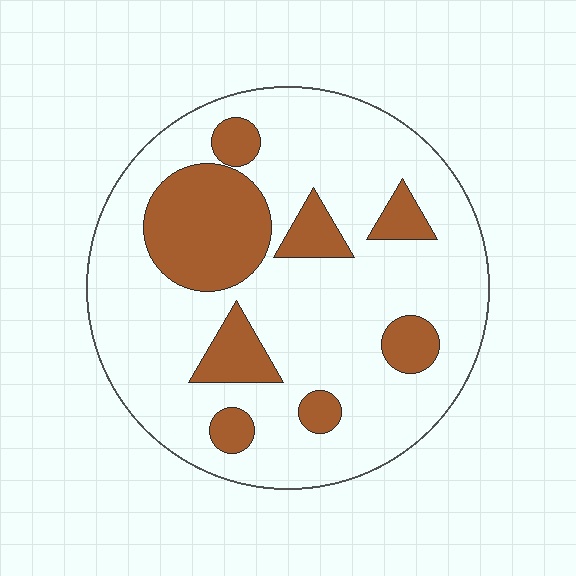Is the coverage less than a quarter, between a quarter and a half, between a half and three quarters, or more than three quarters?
Less than a quarter.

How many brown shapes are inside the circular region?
8.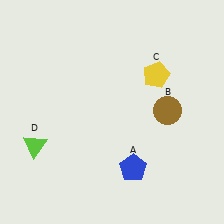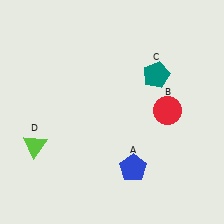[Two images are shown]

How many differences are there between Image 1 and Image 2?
There are 2 differences between the two images.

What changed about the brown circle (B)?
In Image 1, B is brown. In Image 2, it changed to red.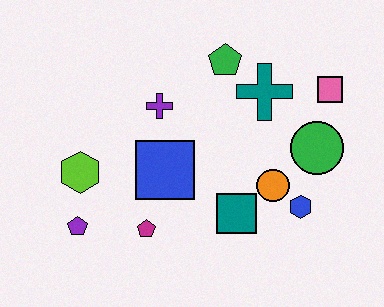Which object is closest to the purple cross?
The blue square is closest to the purple cross.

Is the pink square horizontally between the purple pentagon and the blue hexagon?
No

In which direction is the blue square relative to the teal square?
The blue square is to the left of the teal square.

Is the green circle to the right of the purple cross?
Yes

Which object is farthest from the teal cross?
The purple pentagon is farthest from the teal cross.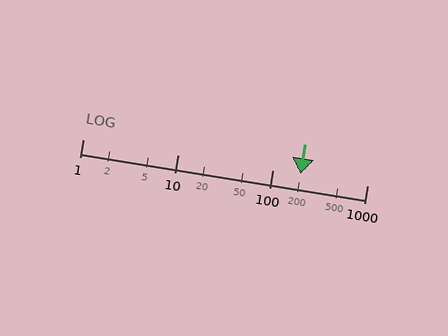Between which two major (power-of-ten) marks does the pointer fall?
The pointer is between 100 and 1000.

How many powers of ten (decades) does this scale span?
The scale spans 3 decades, from 1 to 1000.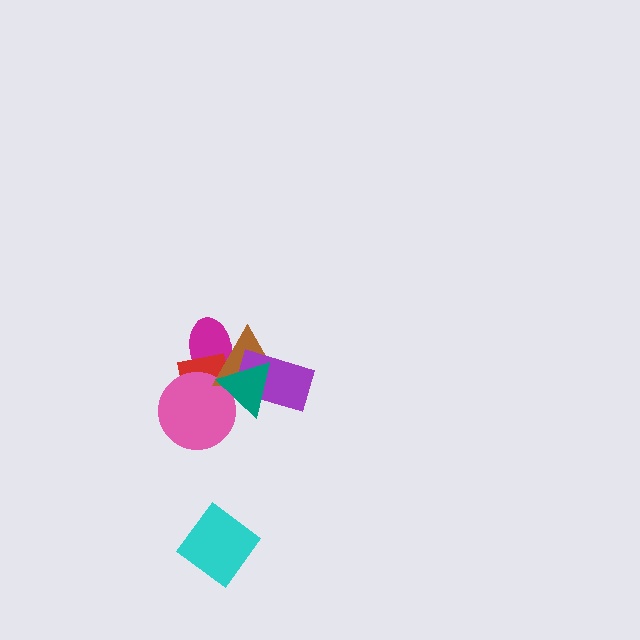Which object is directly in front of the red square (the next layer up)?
The pink circle is directly in front of the red square.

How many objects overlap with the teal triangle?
5 objects overlap with the teal triangle.